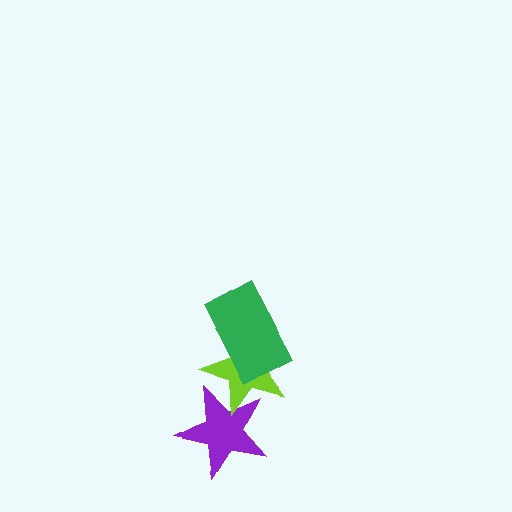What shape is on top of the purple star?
The lime star is on top of the purple star.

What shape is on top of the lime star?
The green rectangle is on top of the lime star.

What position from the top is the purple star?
The purple star is 3rd from the top.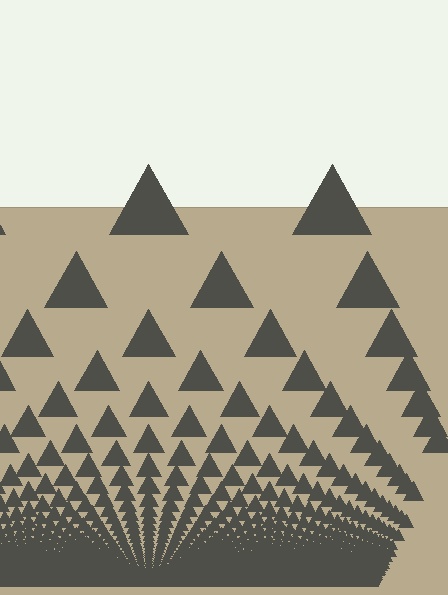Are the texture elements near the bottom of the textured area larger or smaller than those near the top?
Smaller. The gradient is inverted — elements near the bottom are smaller and denser.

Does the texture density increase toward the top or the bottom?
Density increases toward the bottom.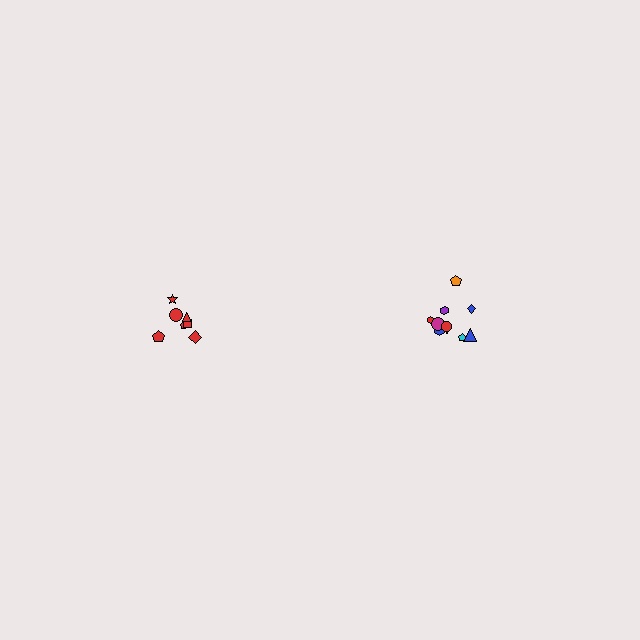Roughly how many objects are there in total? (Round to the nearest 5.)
Roughly 15 objects in total.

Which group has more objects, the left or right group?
The right group.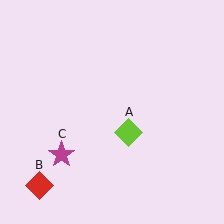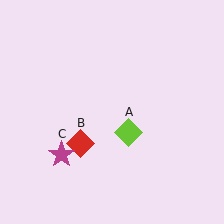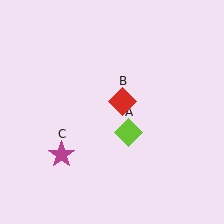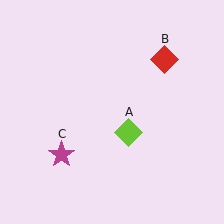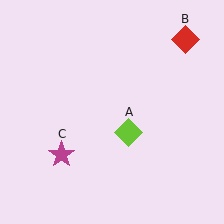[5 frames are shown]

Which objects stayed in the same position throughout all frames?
Lime diamond (object A) and magenta star (object C) remained stationary.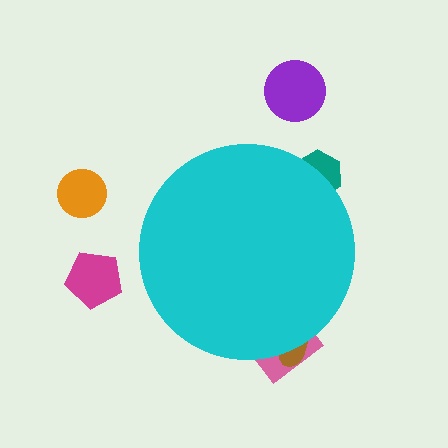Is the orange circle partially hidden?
No, the orange circle is fully visible.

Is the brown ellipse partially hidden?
Yes, the brown ellipse is partially hidden behind the cyan circle.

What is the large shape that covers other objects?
A cyan circle.